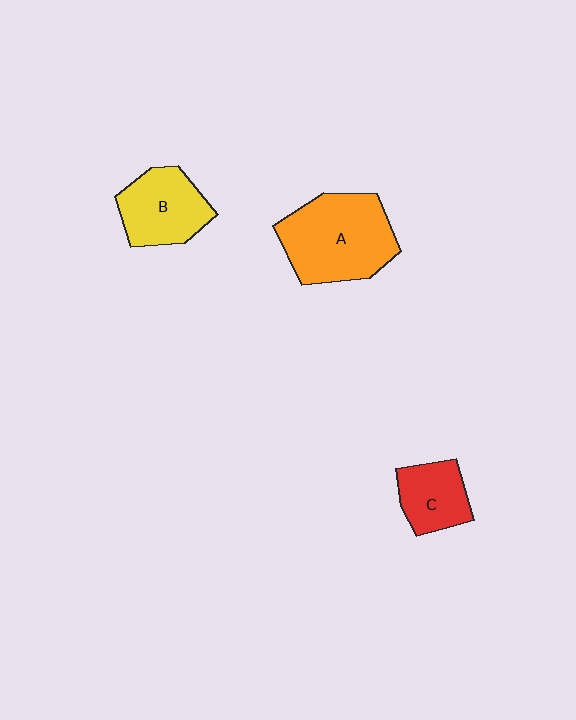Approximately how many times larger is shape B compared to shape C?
Approximately 1.3 times.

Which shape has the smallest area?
Shape C (red).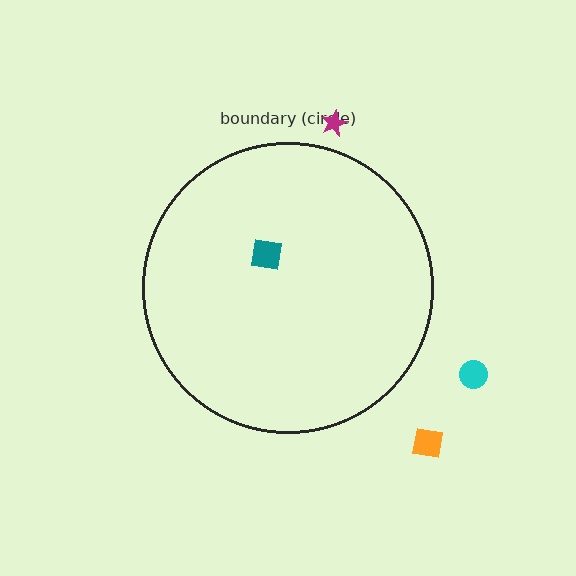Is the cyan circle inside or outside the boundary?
Outside.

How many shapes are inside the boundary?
1 inside, 3 outside.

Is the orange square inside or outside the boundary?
Outside.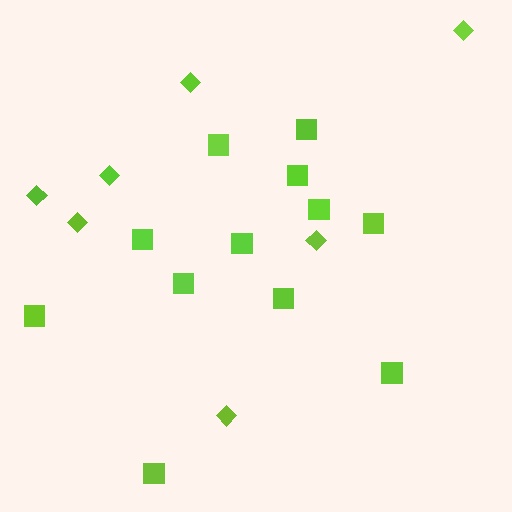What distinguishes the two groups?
There are 2 groups: one group of diamonds (7) and one group of squares (12).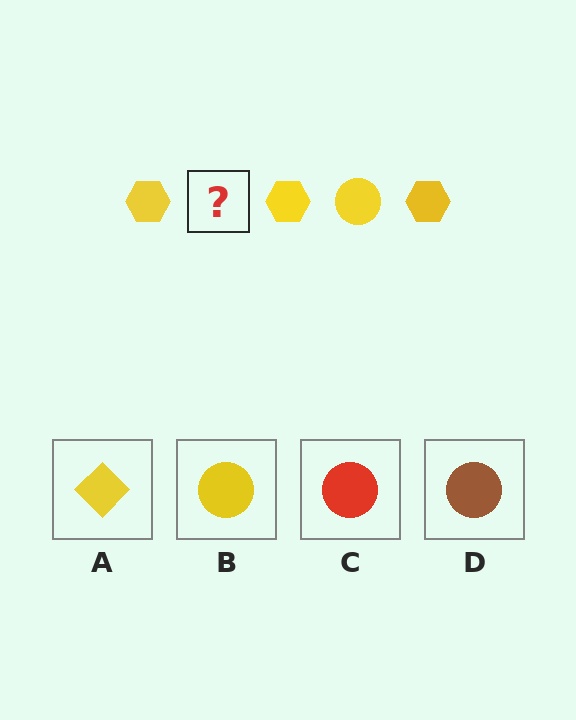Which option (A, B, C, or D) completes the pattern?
B.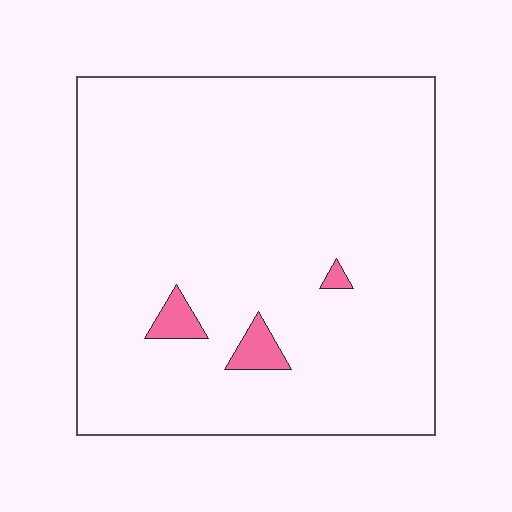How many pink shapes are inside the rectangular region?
3.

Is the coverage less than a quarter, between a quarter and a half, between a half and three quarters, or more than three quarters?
Less than a quarter.